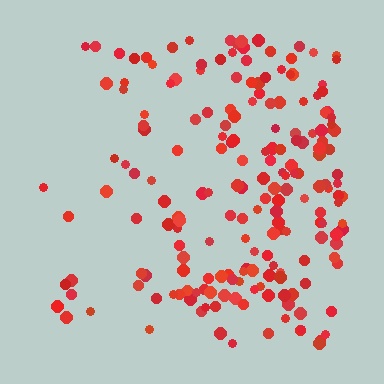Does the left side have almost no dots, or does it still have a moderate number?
Still a moderate number, just noticeably fewer than the right.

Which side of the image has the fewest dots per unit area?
The left.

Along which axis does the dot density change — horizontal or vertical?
Horizontal.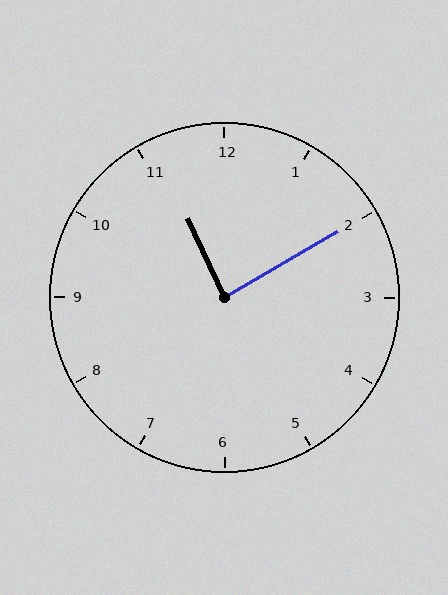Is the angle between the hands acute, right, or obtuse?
It is right.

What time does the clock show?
11:10.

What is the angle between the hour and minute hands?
Approximately 85 degrees.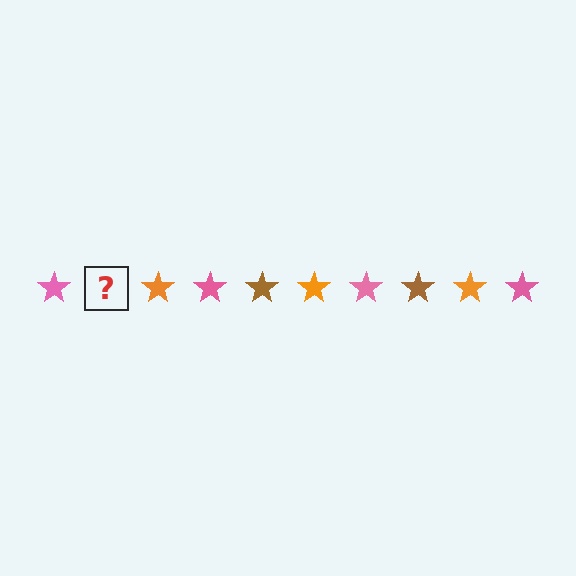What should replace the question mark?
The question mark should be replaced with a brown star.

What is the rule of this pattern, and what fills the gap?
The rule is that the pattern cycles through pink, brown, orange stars. The gap should be filled with a brown star.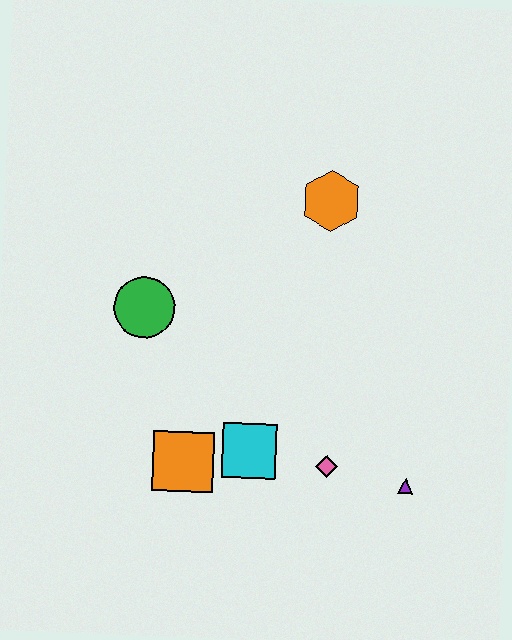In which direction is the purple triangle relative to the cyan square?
The purple triangle is to the right of the cyan square.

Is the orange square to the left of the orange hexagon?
Yes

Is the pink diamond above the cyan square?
No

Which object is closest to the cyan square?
The orange square is closest to the cyan square.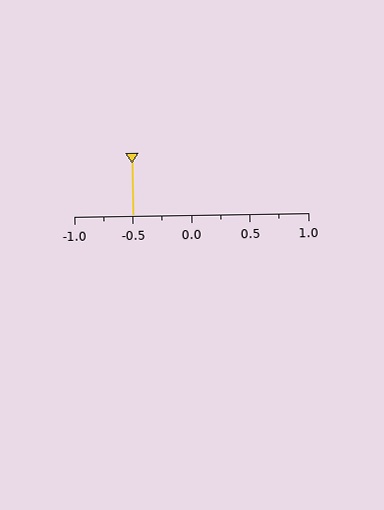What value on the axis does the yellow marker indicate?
The marker indicates approximately -0.5.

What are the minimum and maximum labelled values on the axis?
The axis runs from -1.0 to 1.0.